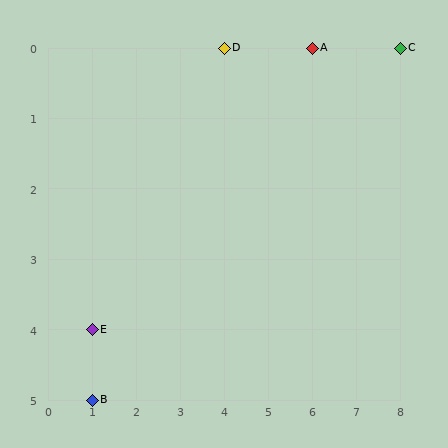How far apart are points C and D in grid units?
Points C and D are 4 columns apart.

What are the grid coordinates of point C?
Point C is at grid coordinates (8, 0).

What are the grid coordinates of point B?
Point B is at grid coordinates (1, 5).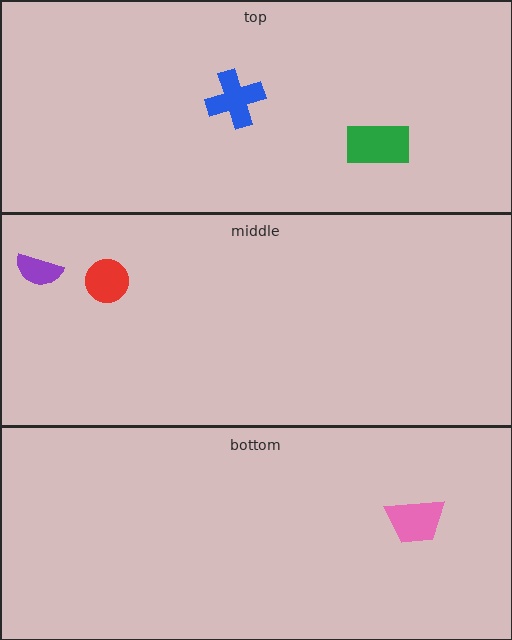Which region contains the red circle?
The middle region.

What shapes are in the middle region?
The purple semicircle, the red circle.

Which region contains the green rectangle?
The top region.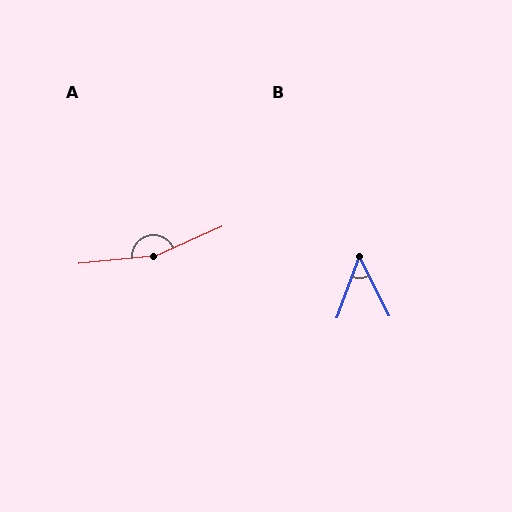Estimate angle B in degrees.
Approximately 46 degrees.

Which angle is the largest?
A, at approximately 161 degrees.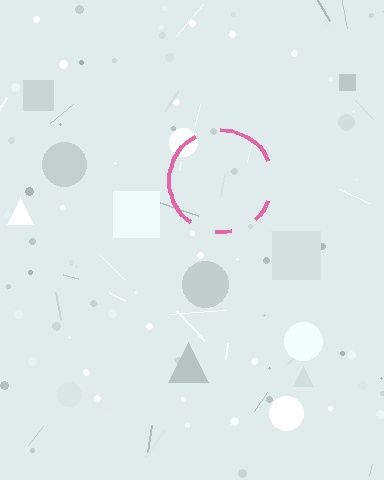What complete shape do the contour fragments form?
The contour fragments form a circle.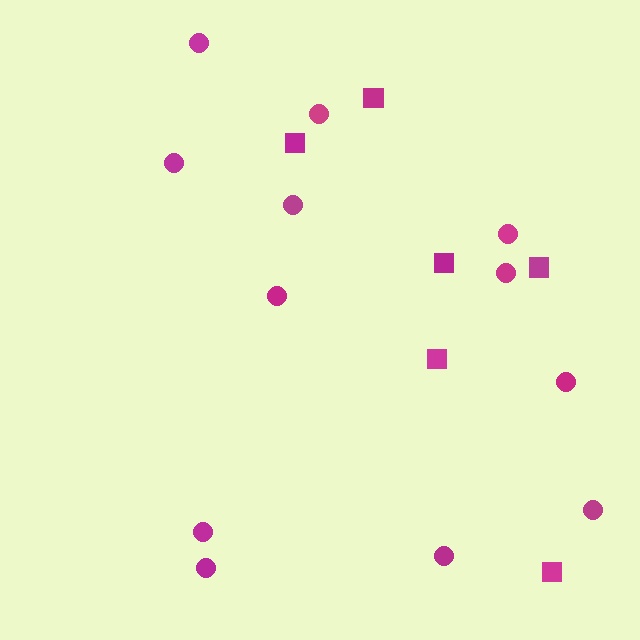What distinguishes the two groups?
There are 2 groups: one group of circles (12) and one group of squares (6).